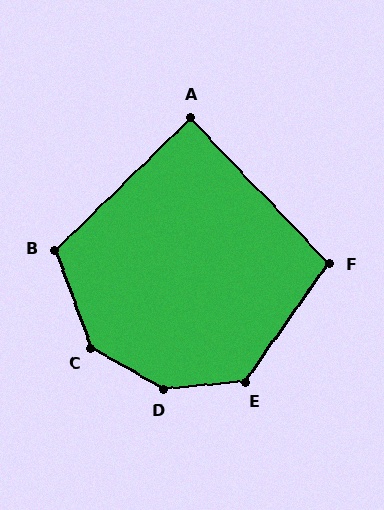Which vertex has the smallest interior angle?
A, at approximately 89 degrees.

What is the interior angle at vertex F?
Approximately 101 degrees (obtuse).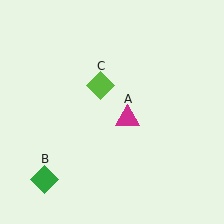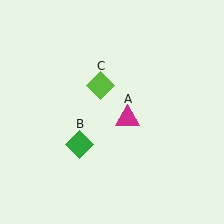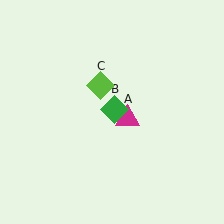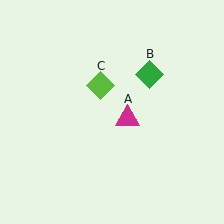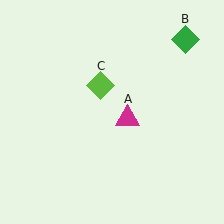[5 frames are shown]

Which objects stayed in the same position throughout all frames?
Magenta triangle (object A) and lime diamond (object C) remained stationary.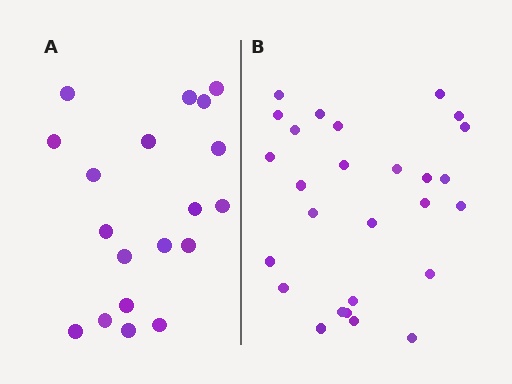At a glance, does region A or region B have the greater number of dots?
Region B (the right region) has more dots.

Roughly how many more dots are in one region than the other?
Region B has roughly 8 or so more dots than region A.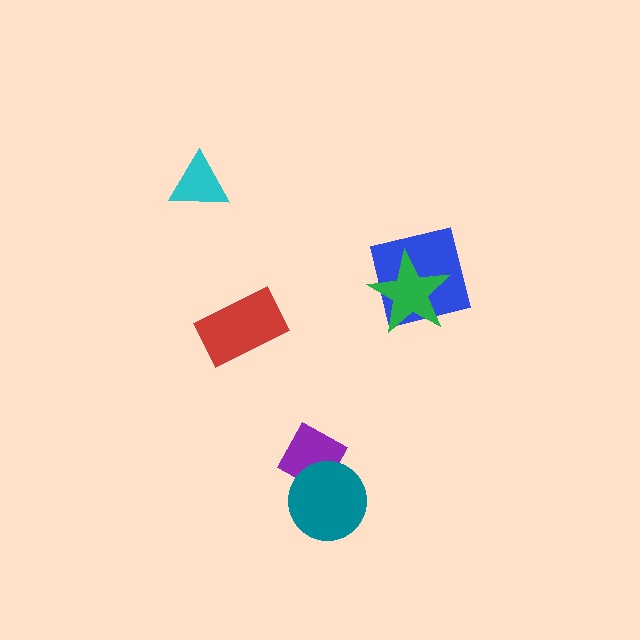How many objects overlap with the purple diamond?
1 object overlaps with the purple diamond.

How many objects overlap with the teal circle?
1 object overlaps with the teal circle.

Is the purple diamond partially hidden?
Yes, it is partially covered by another shape.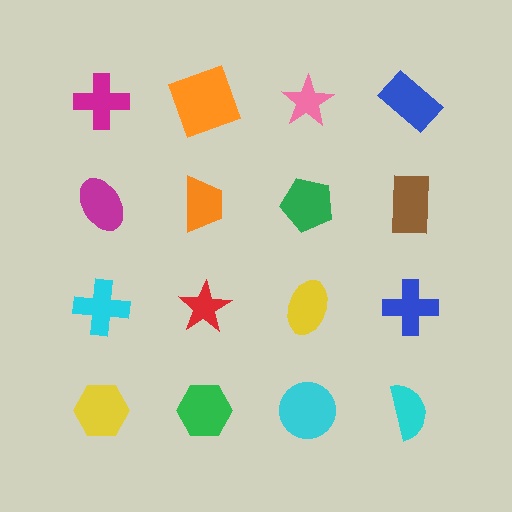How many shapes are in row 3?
4 shapes.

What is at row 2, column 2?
An orange trapezoid.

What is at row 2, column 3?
A green pentagon.